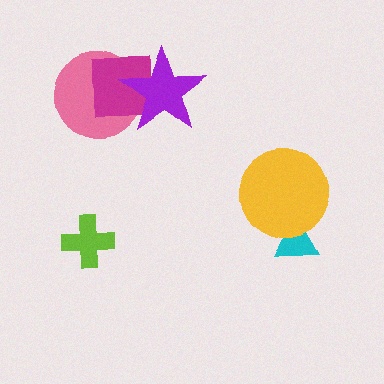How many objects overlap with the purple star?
2 objects overlap with the purple star.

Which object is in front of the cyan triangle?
The yellow circle is in front of the cyan triangle.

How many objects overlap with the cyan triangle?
1 object overlaps with the cyan triangle.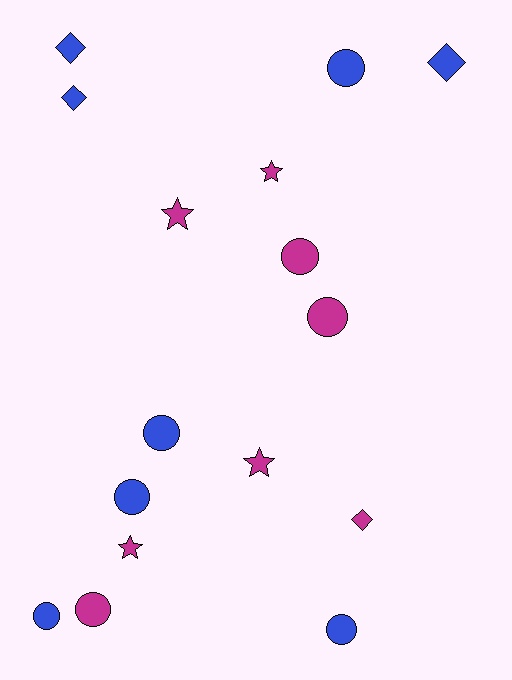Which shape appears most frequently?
Circle, with 8 objects.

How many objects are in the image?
There are 16 objects.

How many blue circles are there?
There are 5 blue circles.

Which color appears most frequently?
Magenta, with 8 objects.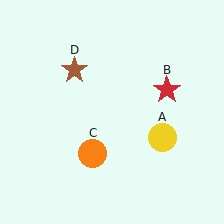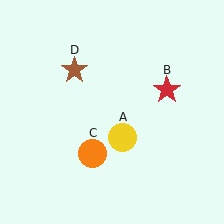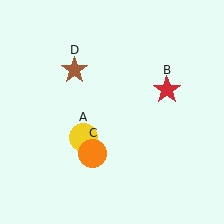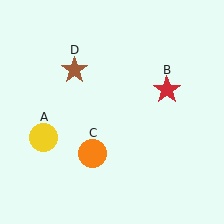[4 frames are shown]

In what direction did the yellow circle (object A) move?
The yellow circle (object A) moved left.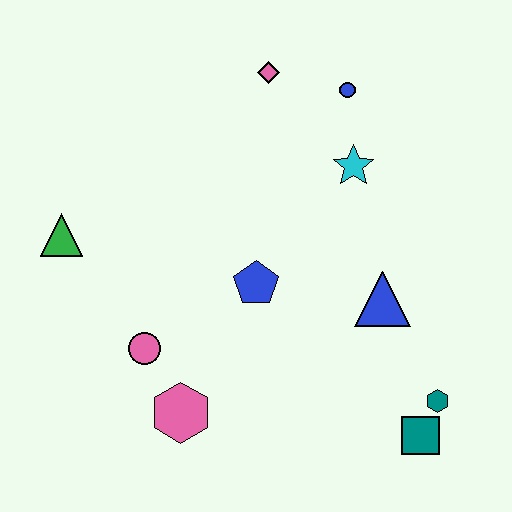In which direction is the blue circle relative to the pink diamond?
The blue circle is to the right of the pink diamond.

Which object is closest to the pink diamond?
The blue circle is closest to the pink diamond.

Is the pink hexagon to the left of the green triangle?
No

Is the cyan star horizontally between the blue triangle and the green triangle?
Yes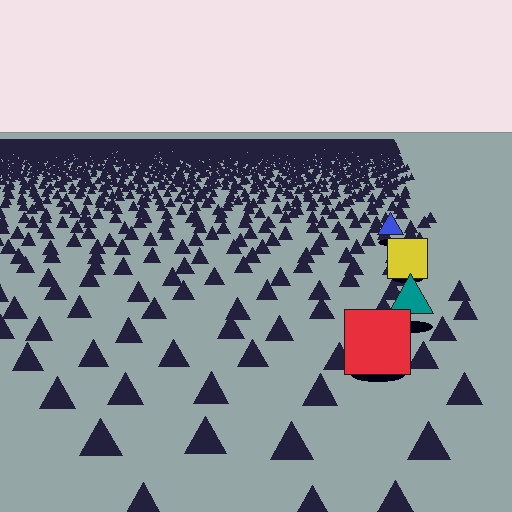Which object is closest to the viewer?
The red square is closest. The texture marks near it are larger and more spread out.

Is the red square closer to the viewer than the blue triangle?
Yes. The red square is closer — you can tell from the texture gradient: the ground texture is coarser near it.